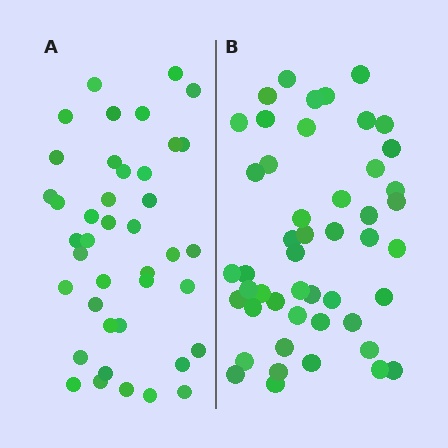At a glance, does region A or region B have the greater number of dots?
Region B (the right region) has more dots.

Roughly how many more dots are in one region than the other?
Region B has roughly 8 or so more dots than region A.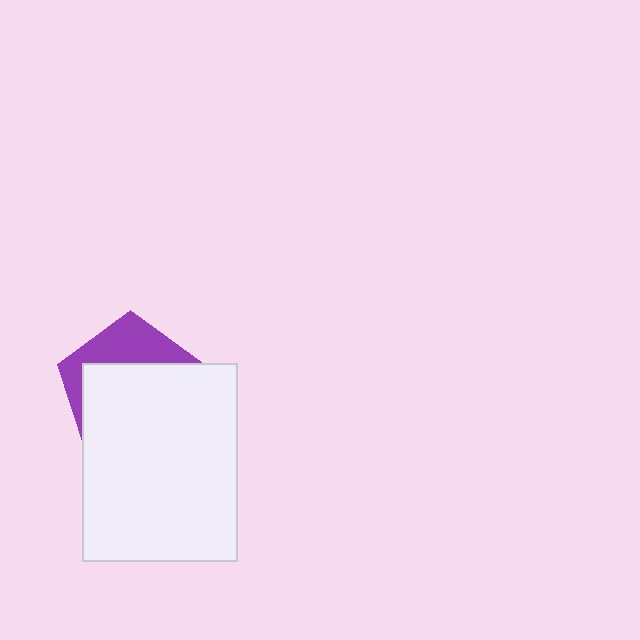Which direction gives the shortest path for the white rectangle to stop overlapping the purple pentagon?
Moving down gives the shortest separation.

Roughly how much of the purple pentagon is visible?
A small part of it is visible (roughly 33%).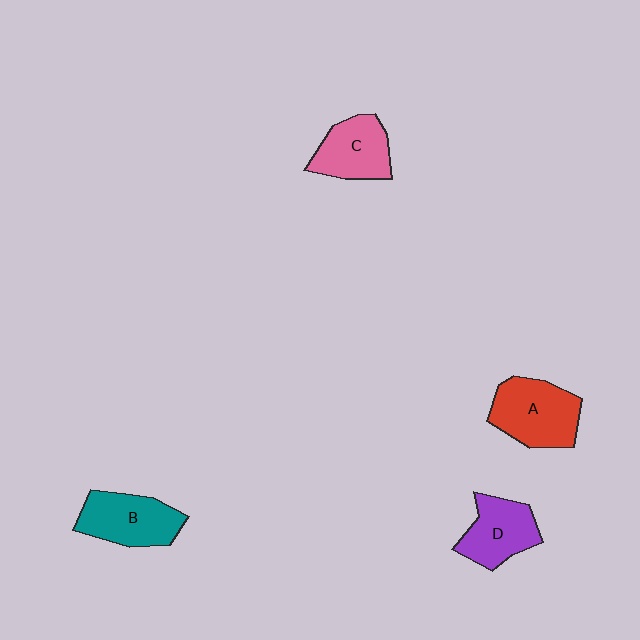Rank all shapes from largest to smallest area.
From largest to smallest: A (red), B (teal), D (purple), C (pink).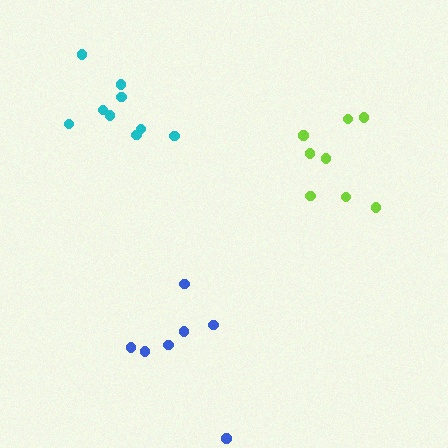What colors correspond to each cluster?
The clusters are colored: cyan, lime, blue.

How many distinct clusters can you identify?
There are 3 distinct clusters.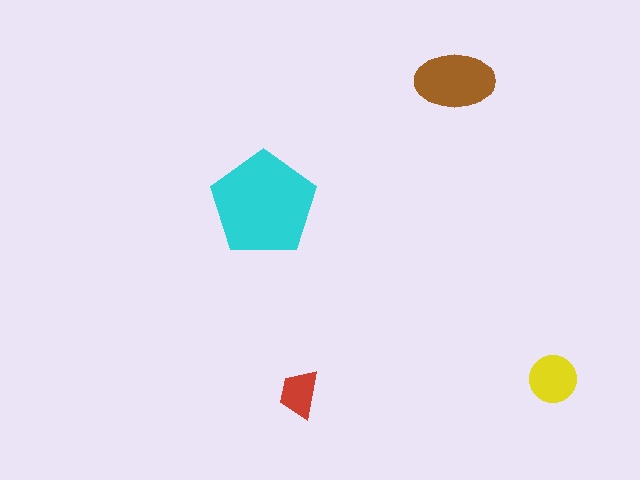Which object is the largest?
The cyan pentagon.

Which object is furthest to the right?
The yellow circle is rightmost.